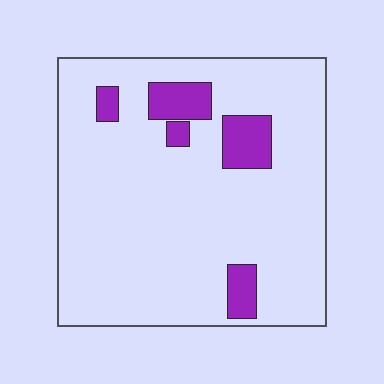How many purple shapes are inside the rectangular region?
5.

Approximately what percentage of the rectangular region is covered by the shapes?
Approximately 10%.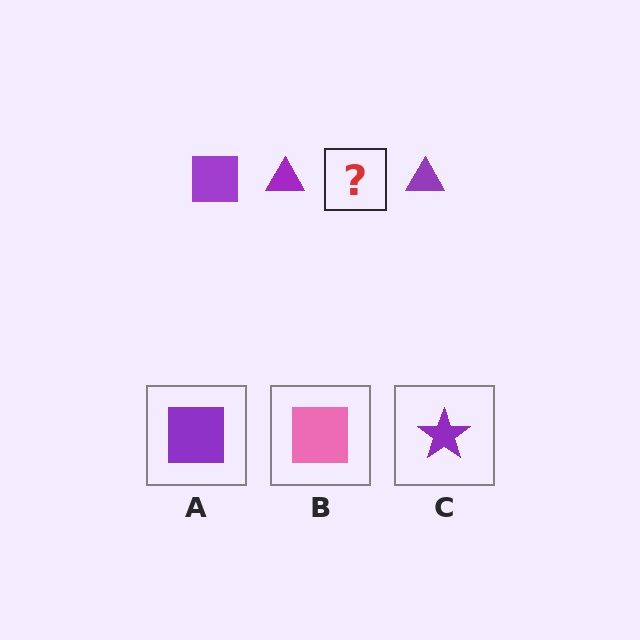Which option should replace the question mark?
Option A.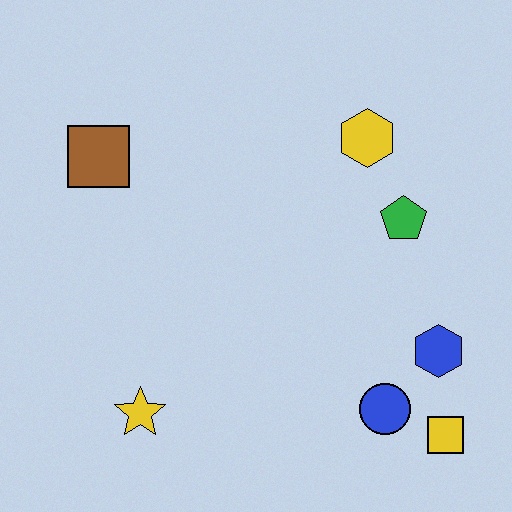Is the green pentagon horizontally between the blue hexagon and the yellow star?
Yes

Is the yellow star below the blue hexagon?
Yes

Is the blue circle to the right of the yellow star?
Yes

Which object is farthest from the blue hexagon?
The brown square is farthest from the blue hexagon.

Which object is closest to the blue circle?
The yellow square is closest to the blue circle.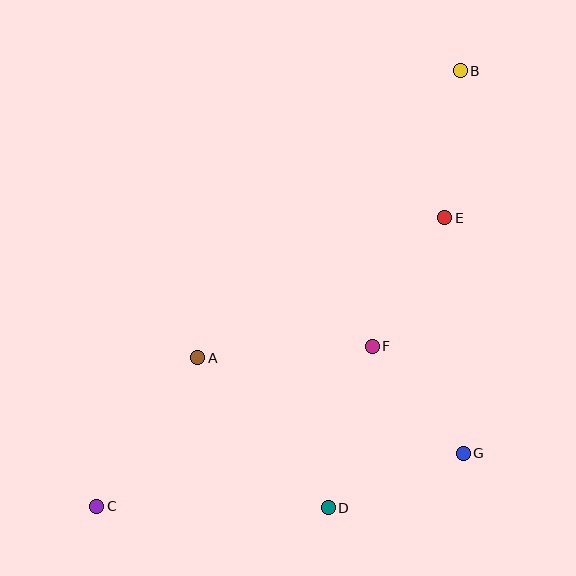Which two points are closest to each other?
Points F and G are closest to each other.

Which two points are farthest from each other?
Points B and C are farthest from each other.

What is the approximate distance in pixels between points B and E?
The distance between B and E is approximately 148 pixels.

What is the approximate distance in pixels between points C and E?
The distance between C and E is approximately 452 pixels.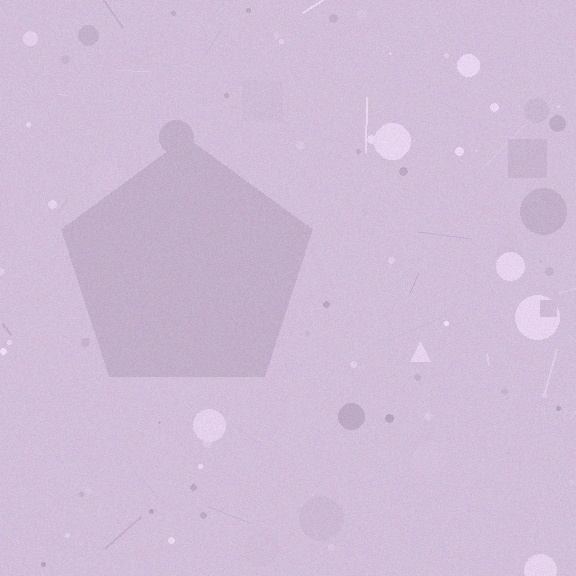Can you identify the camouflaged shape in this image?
The camouflaged shape is a pentagon.